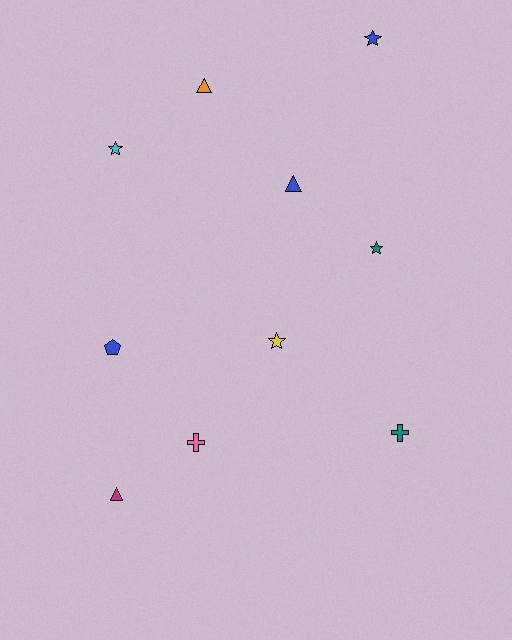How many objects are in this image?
There are 10 objects.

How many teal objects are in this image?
There are 2 teal objects.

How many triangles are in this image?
There are 3 triangles.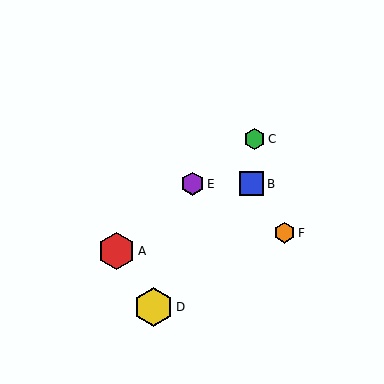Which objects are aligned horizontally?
Objects B, E are aligned horizontally.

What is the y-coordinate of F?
Object F is at y≈233.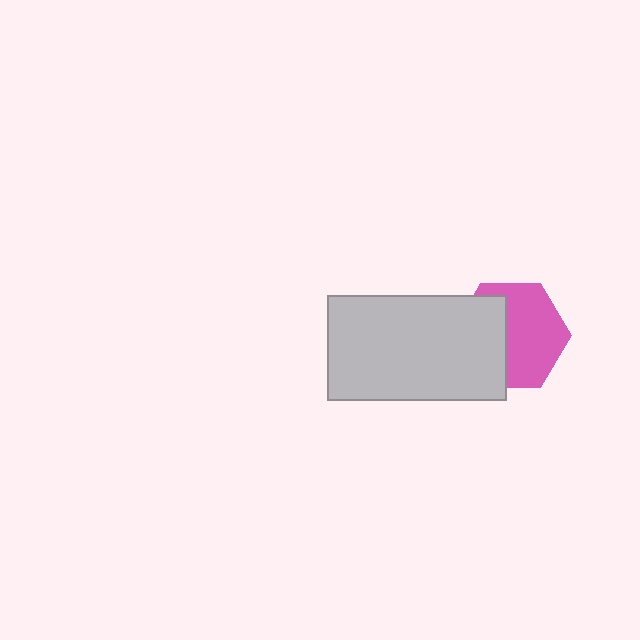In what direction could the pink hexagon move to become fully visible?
The pink hexagon could move right. That would shift it out from behind the light gray rectangle entirely.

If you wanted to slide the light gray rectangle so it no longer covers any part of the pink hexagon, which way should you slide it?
Slide it left — that is the most direct way to separate the two shapes.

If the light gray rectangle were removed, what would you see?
You would see the complete pink hexagon.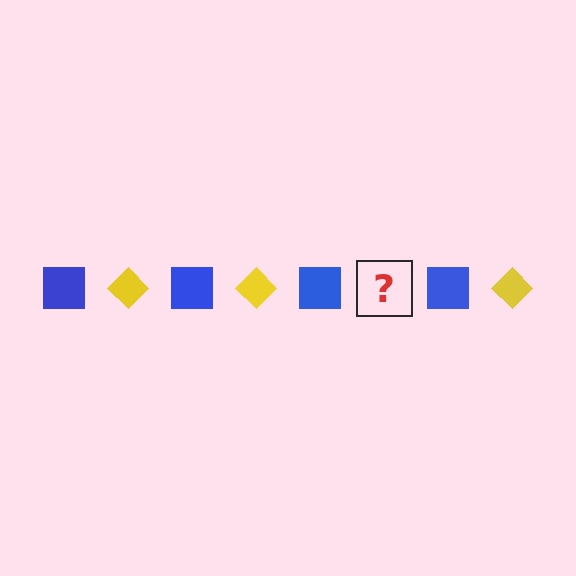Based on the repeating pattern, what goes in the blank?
The blank should be a yellow diamond.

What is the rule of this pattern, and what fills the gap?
The rule is that the pattern alternates between blue square and yellow diamond. The gap should be filled with a yellow diamond.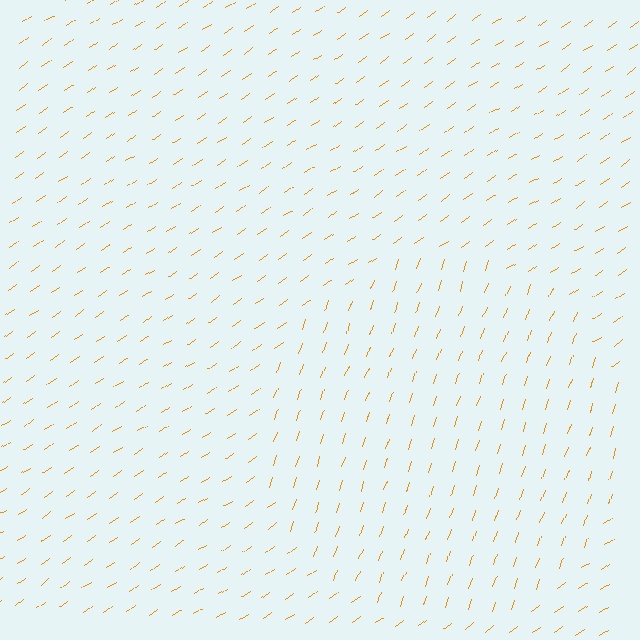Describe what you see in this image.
The image is filled with small orange line segments. A circle region in the image has lines oriented differently from the surrounding lines, creating a visible texture boundary.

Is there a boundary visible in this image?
Yes, there is a texture boundary formed by a change in line orientation.